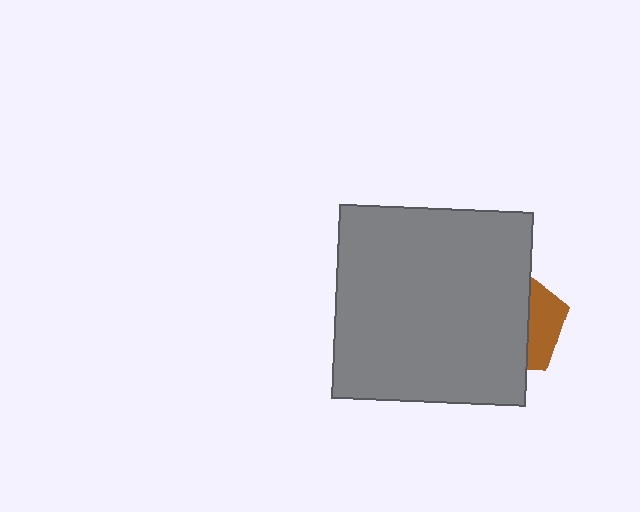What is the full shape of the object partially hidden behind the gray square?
The partially hidden object is a brown pentagon.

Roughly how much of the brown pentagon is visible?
A small part of it is visible (roughly 32%).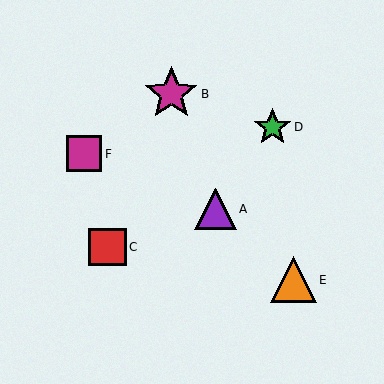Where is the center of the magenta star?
The center of the magenta star is at (171, 94).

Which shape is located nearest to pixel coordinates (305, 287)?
The orange triangle (labeled E) at (293, 280) is nearest to that location.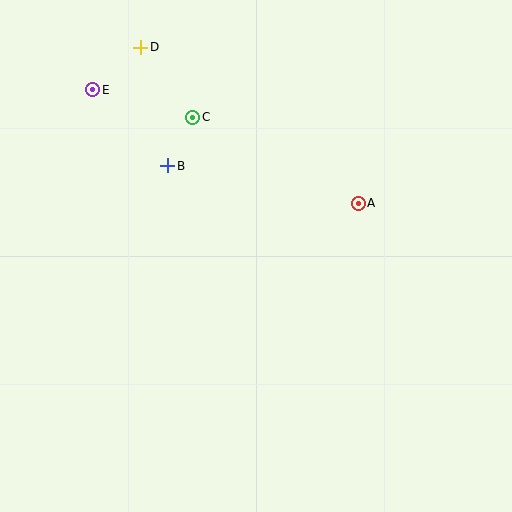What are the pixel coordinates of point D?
Point D is at (141, 47).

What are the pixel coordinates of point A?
Point A is at (358, 203).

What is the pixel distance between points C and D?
The distance between C and D is 87 pixels.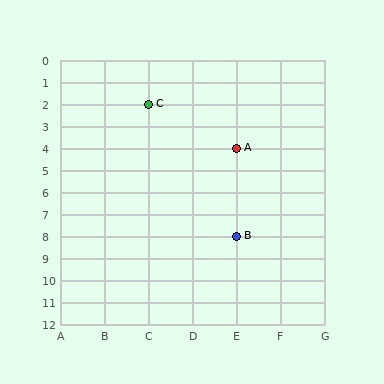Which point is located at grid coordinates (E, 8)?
Point B is at (E, 8).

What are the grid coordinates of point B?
Point B is at grid coordinates (E, 8).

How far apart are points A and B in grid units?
Points A and B are 4 rows apart.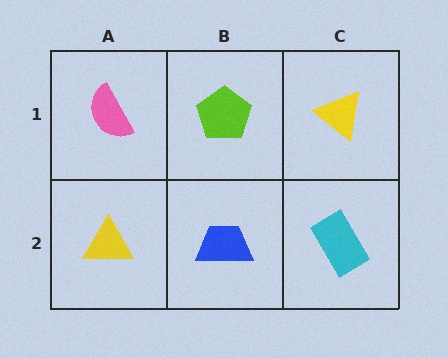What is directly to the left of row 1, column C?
A lime pentagon.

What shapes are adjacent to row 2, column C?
A yellow triangle (row 1, column C), a blue trapezoid (row 2, column B).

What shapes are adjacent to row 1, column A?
A yellow triangle (row 2, column A), a lime pentagon (row 1, column B).